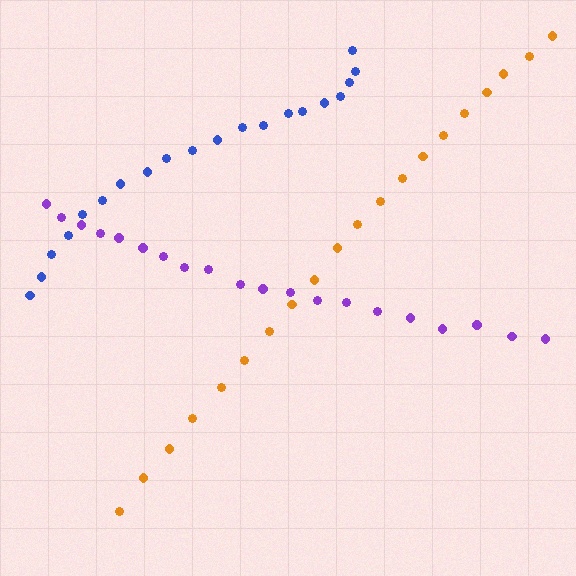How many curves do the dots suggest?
There are 3 distinct paths.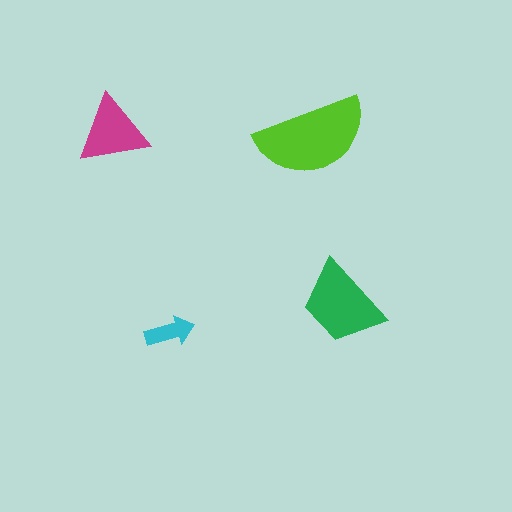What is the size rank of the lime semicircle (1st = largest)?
1st.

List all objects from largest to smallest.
The lime semicircle, the green trapezoid, the magenta triangle, the cyan arrow.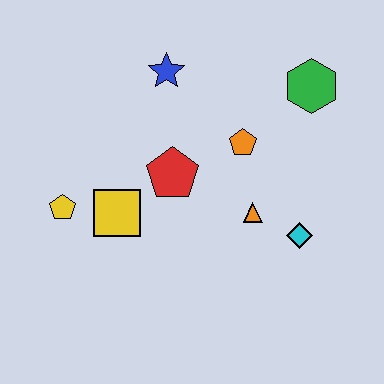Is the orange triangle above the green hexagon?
No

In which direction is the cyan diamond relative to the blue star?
The cyan diamond is below the blue star.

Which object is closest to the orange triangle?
The cyan diamond is closest to the orange triangle.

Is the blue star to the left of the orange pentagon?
Yes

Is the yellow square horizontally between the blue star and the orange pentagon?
No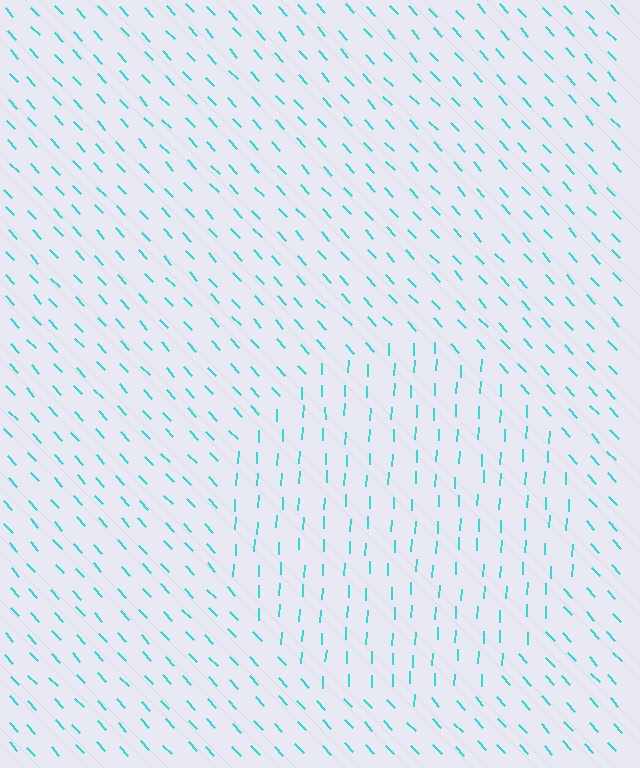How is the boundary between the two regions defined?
The boundary is defined purely by a change in line orientation (approximately 45 degrees difference). All lines are the same color and thickness.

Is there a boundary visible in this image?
Yes, there is a texture boundary formed by a change in line orientation.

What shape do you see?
I see a circle.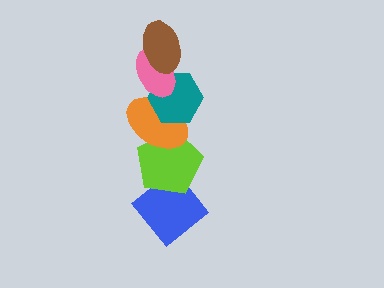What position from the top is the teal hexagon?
The teal hexagon is 3rd from the top.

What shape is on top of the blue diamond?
The lime pentagon is on top of the blue diamond.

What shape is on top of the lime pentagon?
The orange ellipse is on top of the lime pentagon.